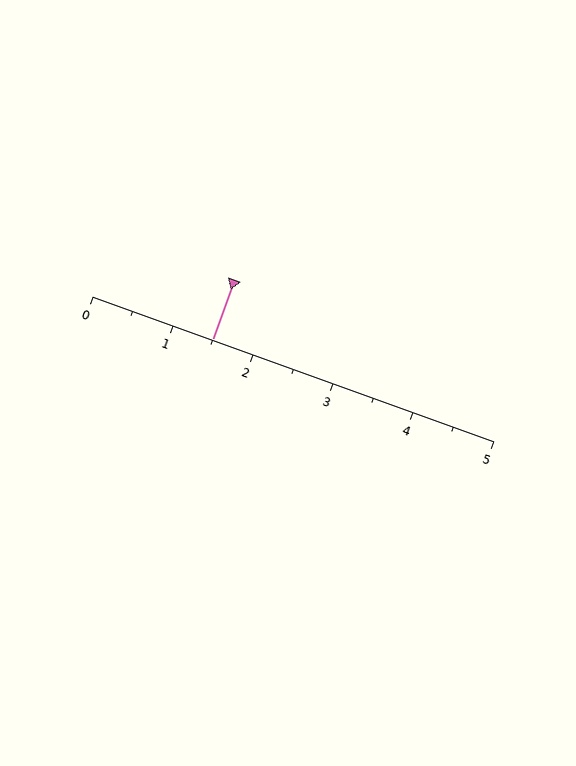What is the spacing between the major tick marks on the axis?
The major ticks are spaced 1 apart.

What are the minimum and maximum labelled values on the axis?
The axis runs from 0 to 5.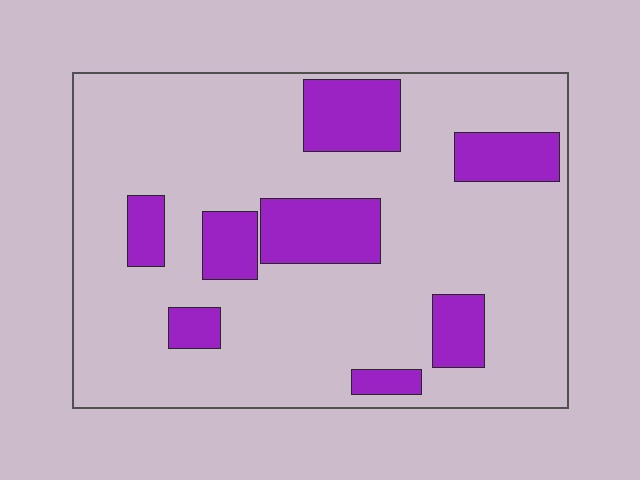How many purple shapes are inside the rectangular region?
8.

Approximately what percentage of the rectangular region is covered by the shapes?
Approximately 20%.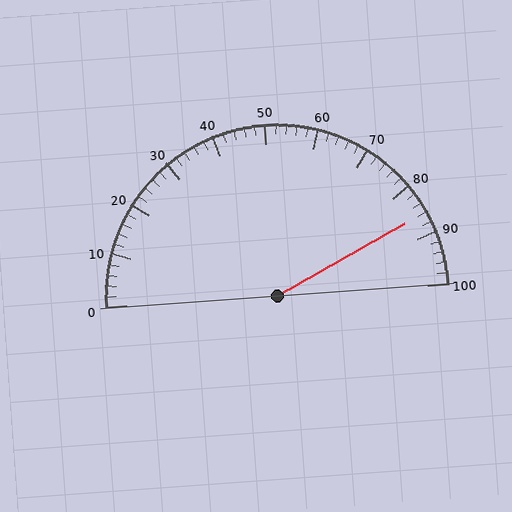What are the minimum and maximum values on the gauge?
The gauge ranges from 0 to 100.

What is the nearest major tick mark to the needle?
The nearest major tick mark is 90.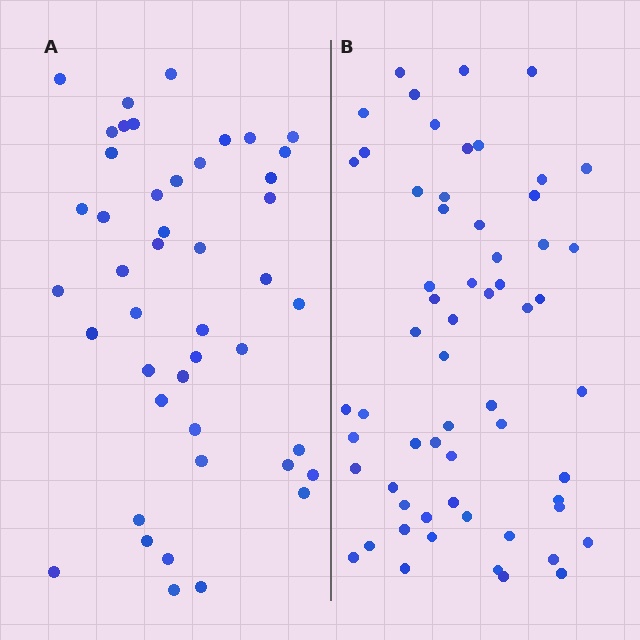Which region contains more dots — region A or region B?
Region B (the right region) has more dots.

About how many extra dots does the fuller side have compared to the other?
Region B has approximately 15 more dots than region A.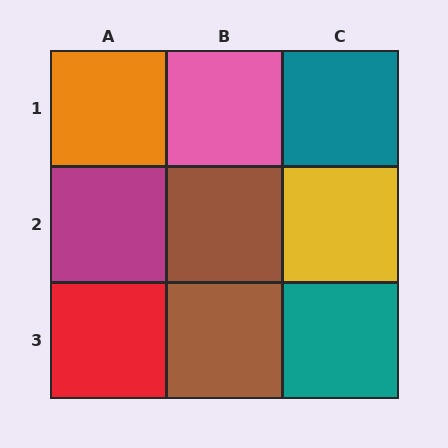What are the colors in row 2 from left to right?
Magenta, brown, yellow.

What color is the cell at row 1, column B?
Pink.